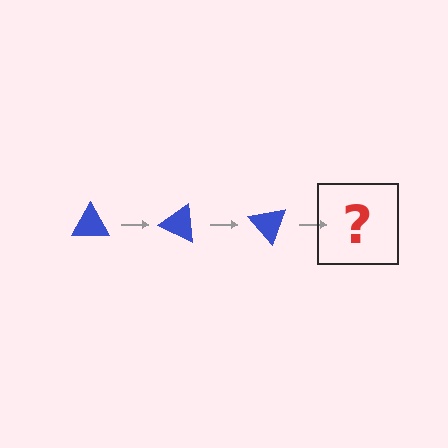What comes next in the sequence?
The next element should be a blue triangle rotated 75 degrees.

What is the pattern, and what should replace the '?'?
The pattern is that the triangle rotates 25 degrees each step. The '?' should be a blue triangle rotated 75 degrees.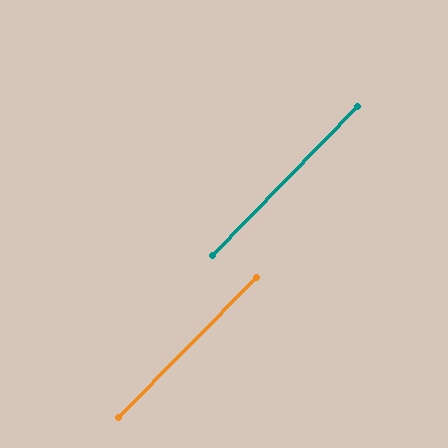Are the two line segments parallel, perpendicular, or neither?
Parallel — their directions differ by only 0.2°.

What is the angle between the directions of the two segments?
Approximately 0 degrees.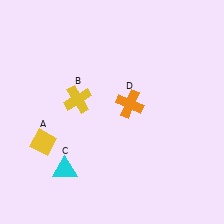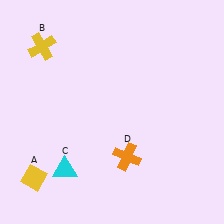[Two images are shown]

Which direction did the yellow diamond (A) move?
The yellow diamond (A) moved down.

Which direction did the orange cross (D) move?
The orange cross (D) moved down.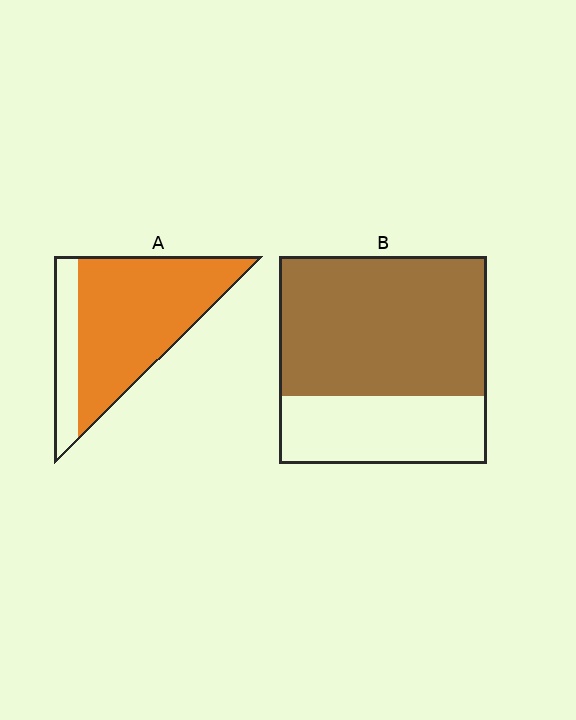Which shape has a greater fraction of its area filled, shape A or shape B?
Shape A.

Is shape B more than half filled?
Yes.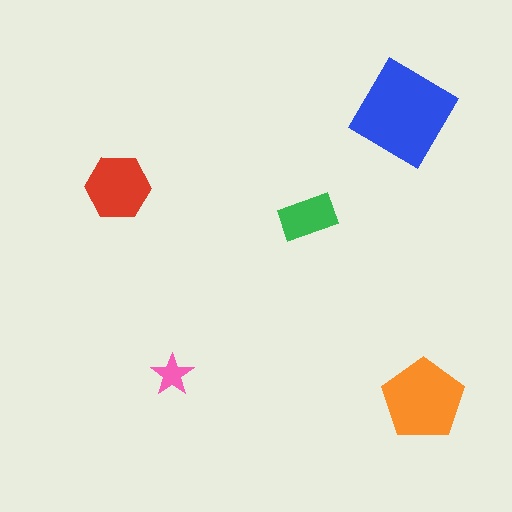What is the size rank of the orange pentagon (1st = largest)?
2nd.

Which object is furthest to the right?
The orange pentagon is rightmost.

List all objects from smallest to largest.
The pink star, the green rectangle, the red hexagon, the orange pentagon, the blue diamond.